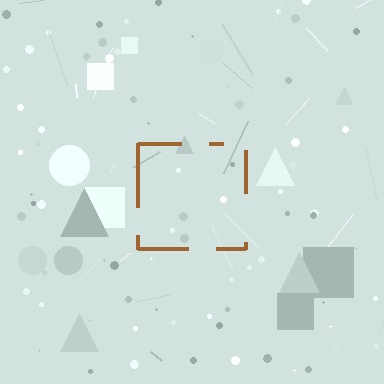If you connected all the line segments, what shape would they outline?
They would outline a square.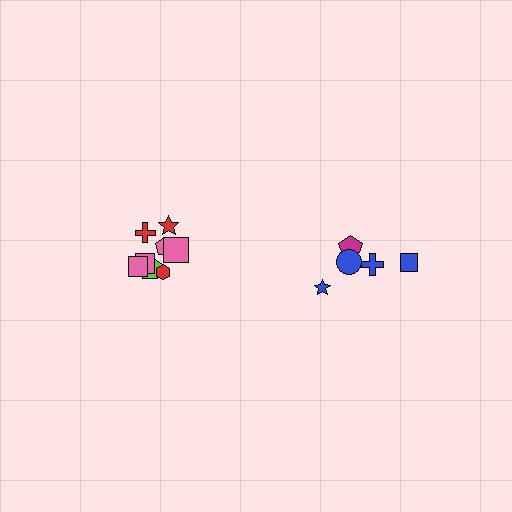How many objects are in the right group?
There are 5 objects.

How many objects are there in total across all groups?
There are 13 objects.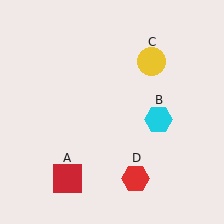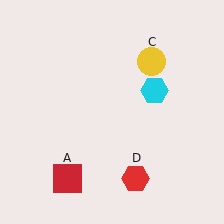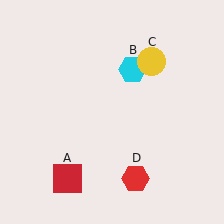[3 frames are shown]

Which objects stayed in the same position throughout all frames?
Red square (object A) and yellow circle (object C) and red hexagon (object D) remained stationary.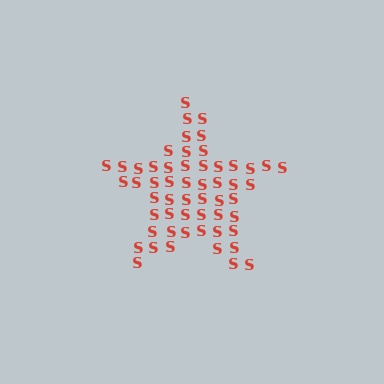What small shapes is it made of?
It is made of small letter S's.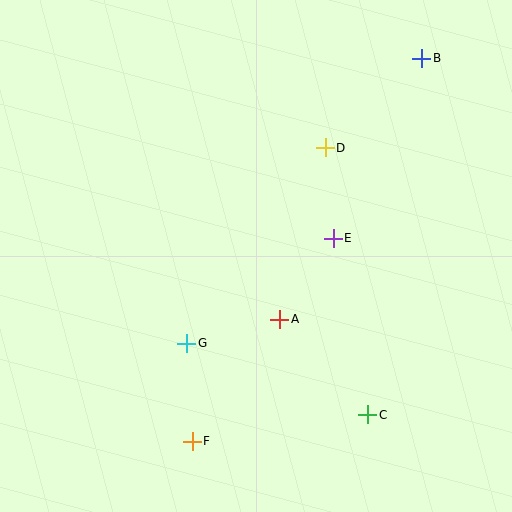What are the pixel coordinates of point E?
Point E is at (333, 238).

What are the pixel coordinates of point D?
Point D is at (325, 148).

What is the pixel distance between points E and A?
The distance between E and A is 97 pixels.